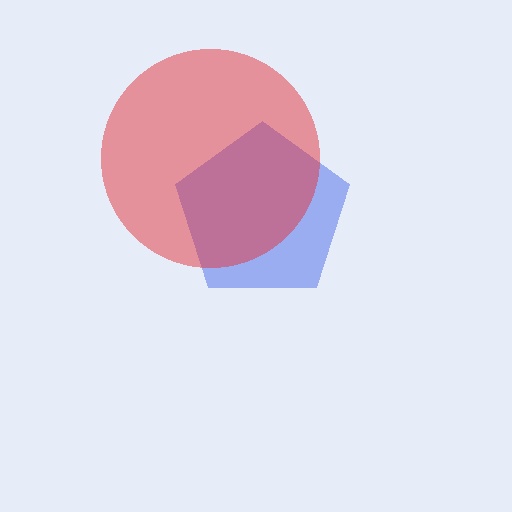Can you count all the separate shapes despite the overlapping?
Yes, there are 2 separate shapes.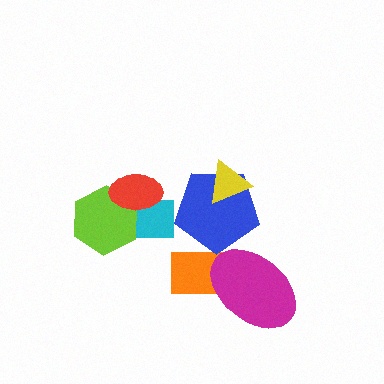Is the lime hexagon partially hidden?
Yes, it is partially covered by another shape.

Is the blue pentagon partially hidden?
Yes, it is partially covered by another shape.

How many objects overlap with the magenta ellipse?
1 object overlaps with the magenta ellipse.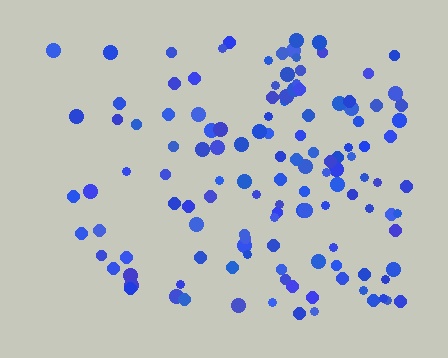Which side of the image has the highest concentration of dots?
The right.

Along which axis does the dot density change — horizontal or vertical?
Horizontal.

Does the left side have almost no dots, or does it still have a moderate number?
Still a moderate number, just noticeably fewer than the right.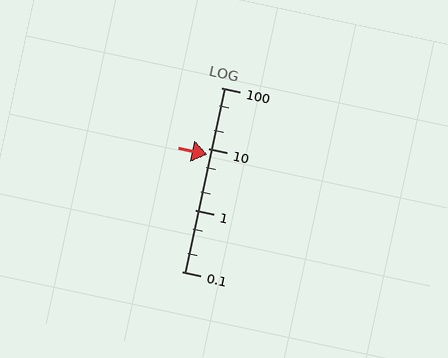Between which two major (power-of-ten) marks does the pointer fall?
The pointer is between 1 and 10.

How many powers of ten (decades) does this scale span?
The scale spans 3 decades, from 0.1 to 100.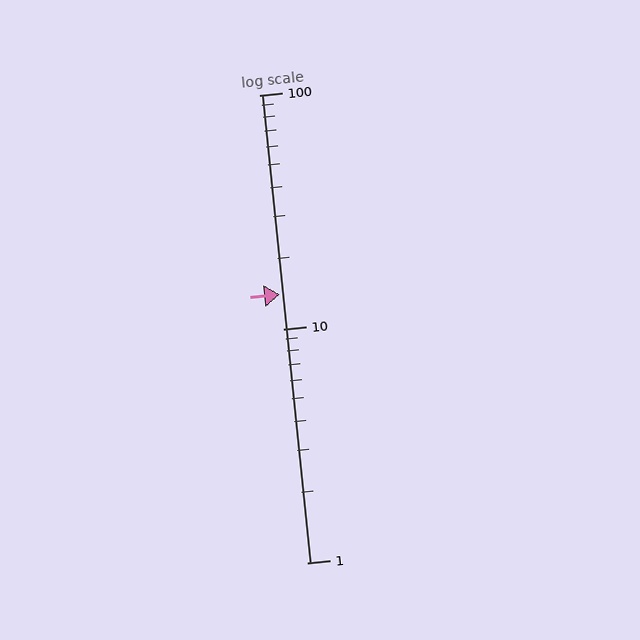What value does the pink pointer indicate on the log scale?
The pointer indicates approximately 14.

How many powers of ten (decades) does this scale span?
The scale spans 2 decades, from 1 to 100.